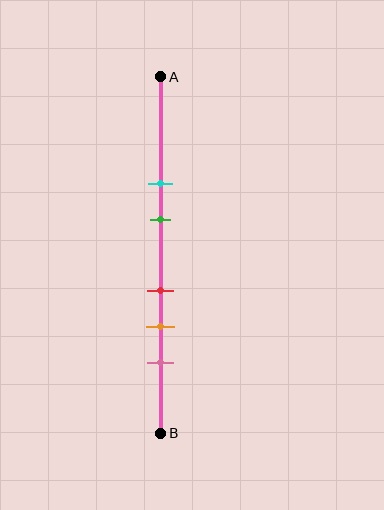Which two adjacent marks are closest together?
The red and orange marks are the closest adjacent pair.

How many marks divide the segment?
There are 5 marks dividing the segment.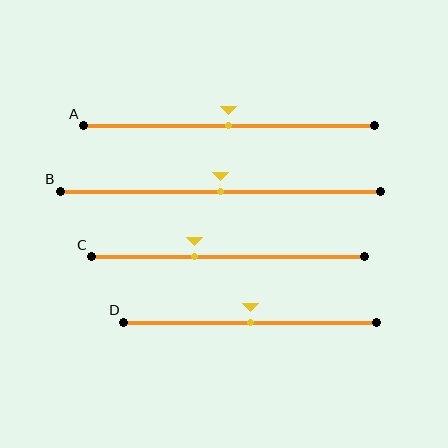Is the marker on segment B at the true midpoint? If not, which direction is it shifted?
Yes, the marker on segment B is at the true midpoint.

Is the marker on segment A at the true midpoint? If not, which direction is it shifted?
Yes, the marker on segment A is at the true midpoint.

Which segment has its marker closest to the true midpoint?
Segment A has its marker closest to the true midpoint.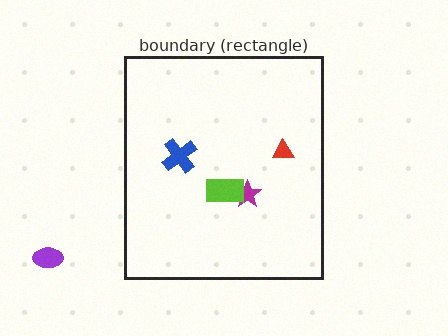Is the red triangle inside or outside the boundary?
Inside.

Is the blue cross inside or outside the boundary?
Inside.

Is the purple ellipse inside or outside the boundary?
Outside.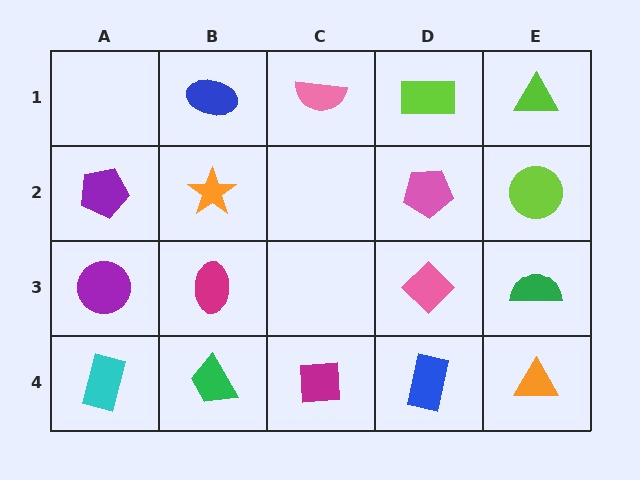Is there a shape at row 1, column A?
No, that cell is empty.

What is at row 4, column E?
An orange triangle.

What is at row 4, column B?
A green trapezoid.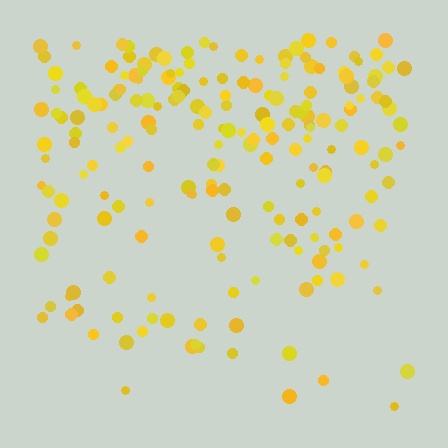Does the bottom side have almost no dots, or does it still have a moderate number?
Still a moderate number, just noticeably fewer than the top.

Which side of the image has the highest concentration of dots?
The top.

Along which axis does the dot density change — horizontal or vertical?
Vertical.